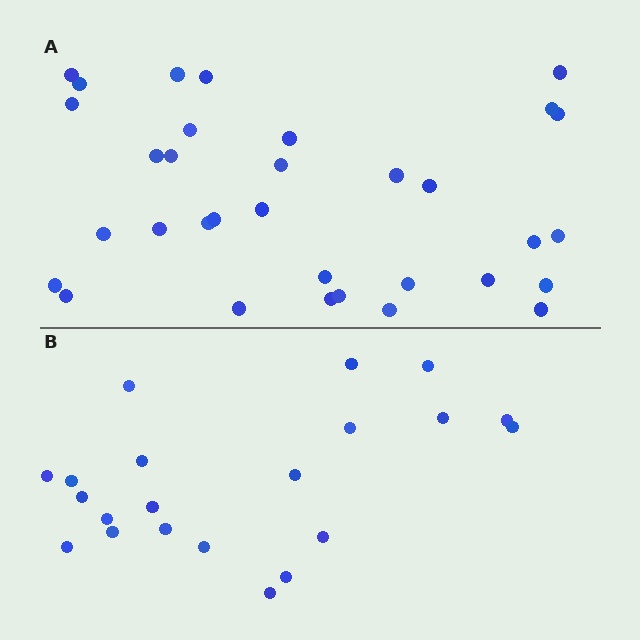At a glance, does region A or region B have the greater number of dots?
Region A (the top region) has more dots.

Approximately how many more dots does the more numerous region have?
Region A has roughly 12 or so more dots than region B.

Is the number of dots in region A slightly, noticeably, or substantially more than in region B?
Region A has substantially more. The ratio is roughly 1.6 to 1.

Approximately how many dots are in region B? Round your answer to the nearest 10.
About 20 dots. (The exact count is 21, which rounds to 20.)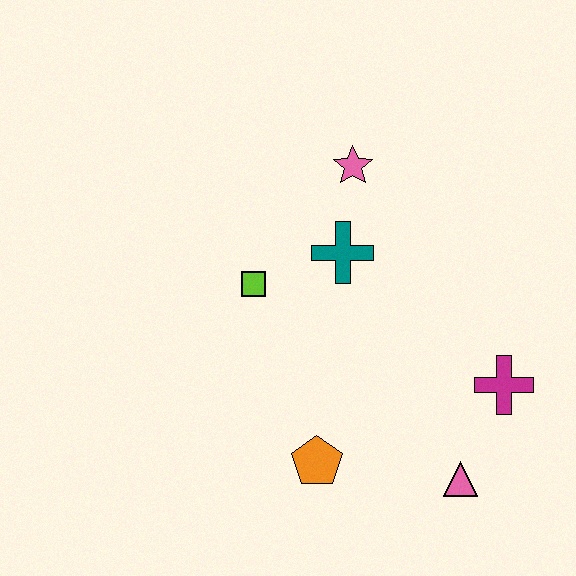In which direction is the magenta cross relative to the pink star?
The magenta cross is below the pink star.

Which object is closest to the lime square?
The teal cross is closest to the lime square.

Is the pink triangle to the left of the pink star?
No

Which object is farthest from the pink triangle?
The pink star is farthest from the pink triangle.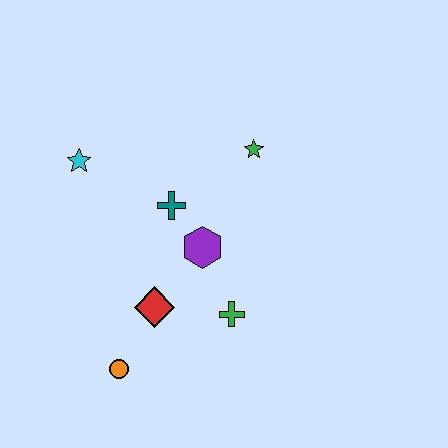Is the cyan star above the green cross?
Yes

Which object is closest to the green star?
The teal cross is closest to the green star.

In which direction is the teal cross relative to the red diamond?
The teal cross is above the red diamond.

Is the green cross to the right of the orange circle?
Yes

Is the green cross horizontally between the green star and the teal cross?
Yes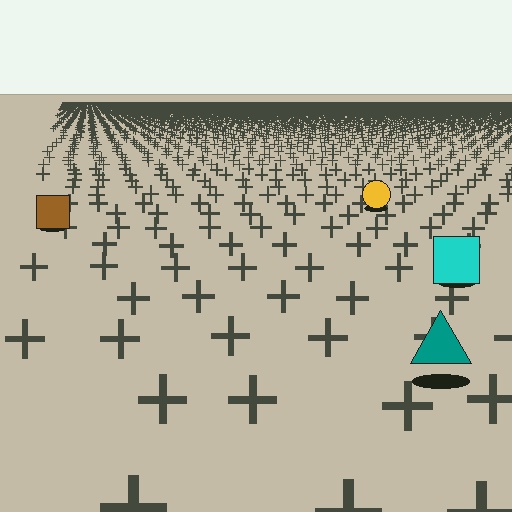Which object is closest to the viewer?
The teal triangle is closest. The texture marks near it are larger and more spread out.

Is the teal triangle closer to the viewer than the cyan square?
Yes. The teal triangle is closer — you can tell from the texture gradient: the ground texture is coarser near it.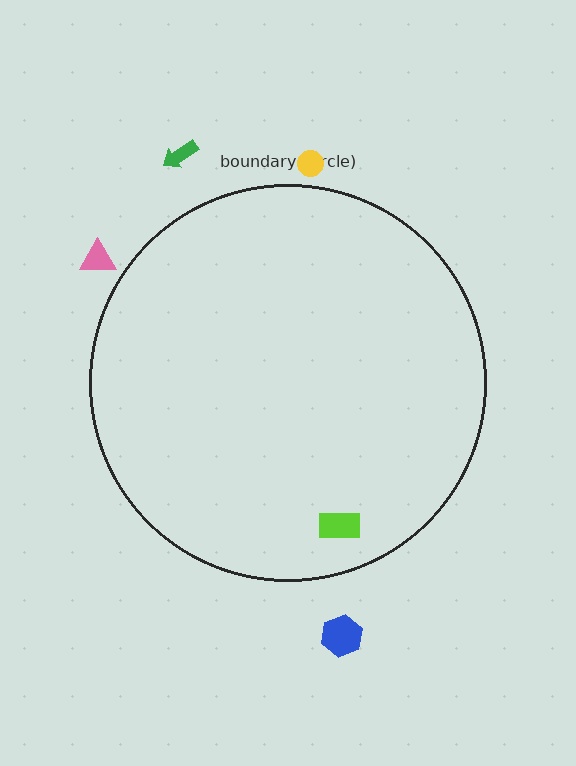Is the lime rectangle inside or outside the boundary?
Inside.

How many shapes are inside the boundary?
1 inside, 4 outside.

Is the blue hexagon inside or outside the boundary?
Outside.